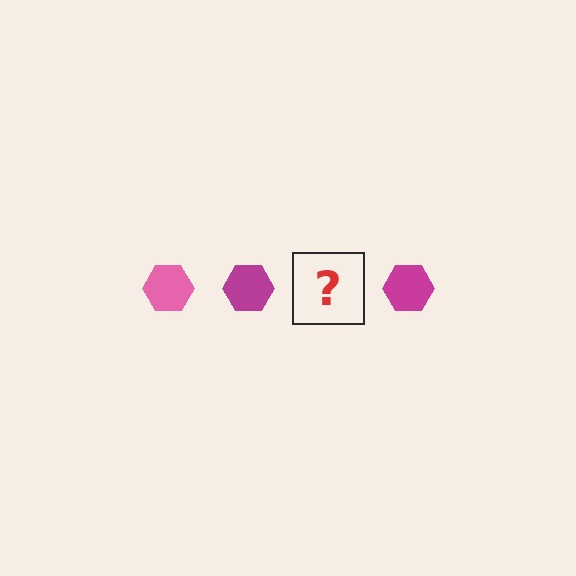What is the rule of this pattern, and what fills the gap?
The rule is that the pattern cycles through pink, magenta hexagons. The gap should be filled with a pink hexagon.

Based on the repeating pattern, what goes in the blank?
The blank should be a pink hexagon.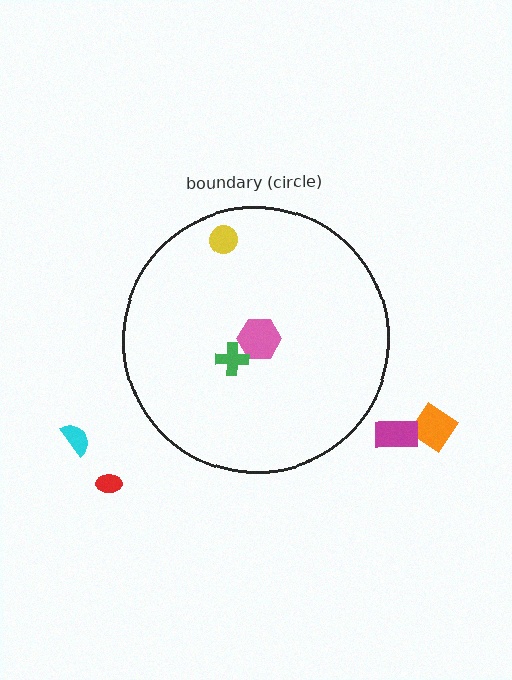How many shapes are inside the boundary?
3 inside, 4 outside.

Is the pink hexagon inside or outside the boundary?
Inside.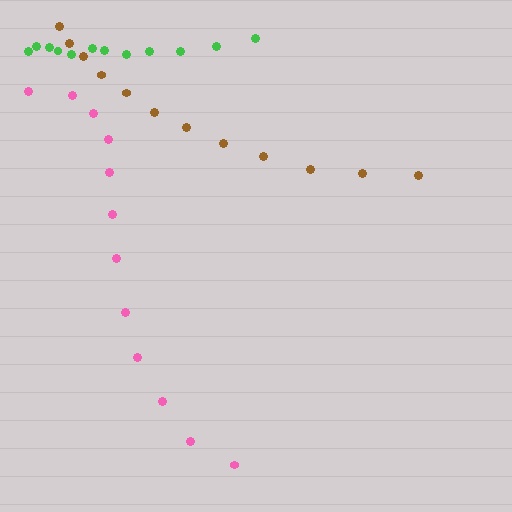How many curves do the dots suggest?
There are 3 distinct paths.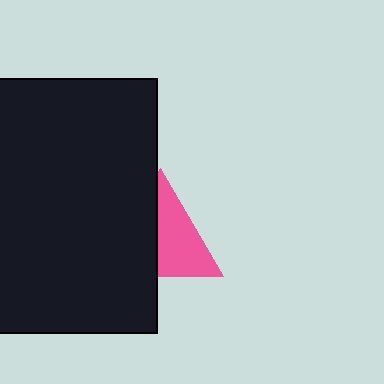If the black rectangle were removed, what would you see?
You would see the complete pink triangle.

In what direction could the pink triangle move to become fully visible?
The pink triangle could move right. That would shift it out from behind the black rectangle entirely.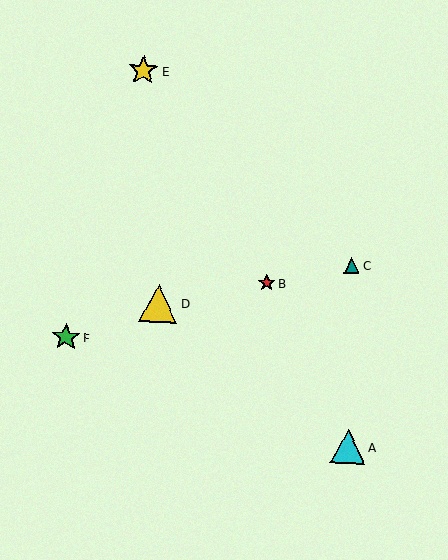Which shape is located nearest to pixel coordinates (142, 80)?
The yellow star (labeled E) at (143, 70) is nearest to that location.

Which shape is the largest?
The yellow triangle (labeled D) is the largest.